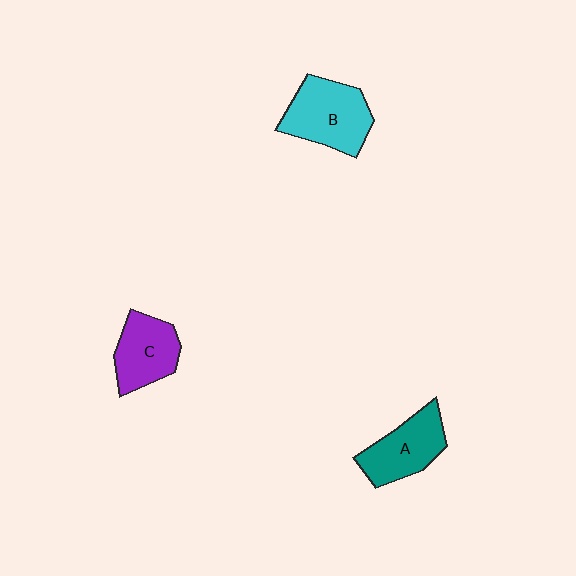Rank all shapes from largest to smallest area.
From largest to smallest: B (cyan), A (teal), C (purple).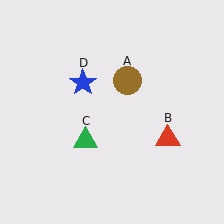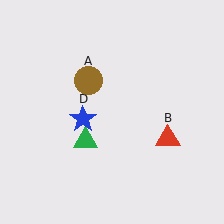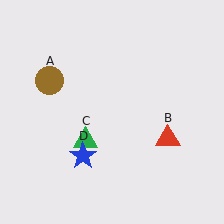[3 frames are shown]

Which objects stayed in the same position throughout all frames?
Red triangle (object B) and green triangle (object C) remained stationary.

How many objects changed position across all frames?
2 objects changed position: brown circle (object A), blue star (object D).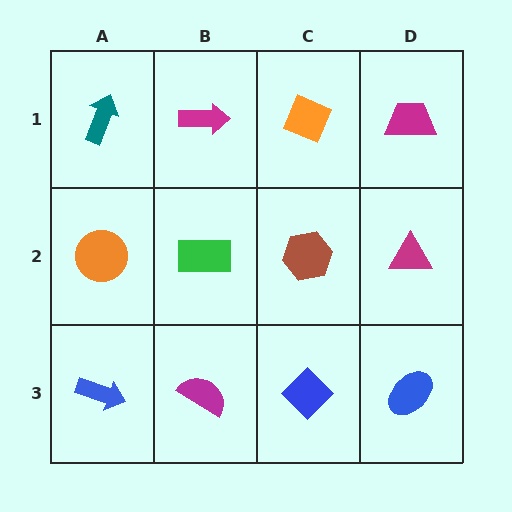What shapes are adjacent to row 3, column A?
An orange circle (row 2, column A), a magenta semicircle (row 3, column B).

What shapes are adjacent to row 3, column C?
A brown hexagon (row 2, column C), a magenta semicircle (row 3, column B), a blue ellipse (row 3, column D).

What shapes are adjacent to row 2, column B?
A magenta arrow (row 1, column B), a magenta semicircle (row 3, column B), an orange circle (row 2, column A), a brown hexagon (row 2, column C).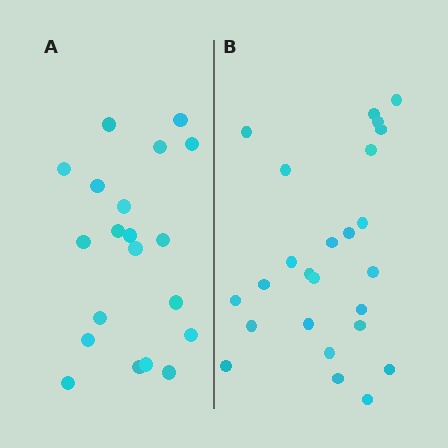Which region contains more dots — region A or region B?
Region B (the right region) has more dots.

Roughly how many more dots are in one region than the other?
Region B has about 5 more dots than region A.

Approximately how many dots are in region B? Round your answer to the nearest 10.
About 20 dots. (The exact count is 25, which rounds to 20.)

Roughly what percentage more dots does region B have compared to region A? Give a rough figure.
About 25% more.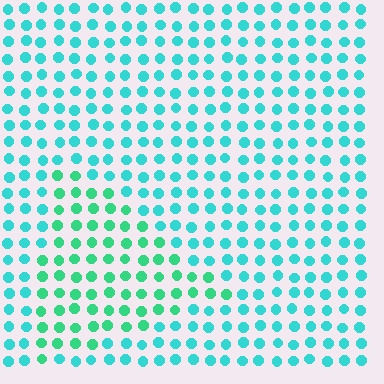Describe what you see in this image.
The image is filled with small cyan elements in a uniform arrangement. A triangle-shaped region is visible where the elements are tinted to a slightly different hue, forming a subtle color boundary.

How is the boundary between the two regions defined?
The boundary is defined purely by a slight shift in hue (about 29 degrees). Spacing, size, and orientation are identical on both sides.